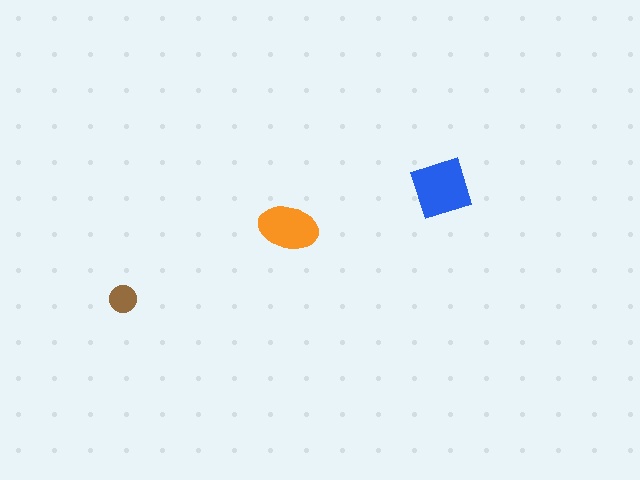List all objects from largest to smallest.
The blue square, the orange ellipse, the brown circle.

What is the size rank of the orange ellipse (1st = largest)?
2nd.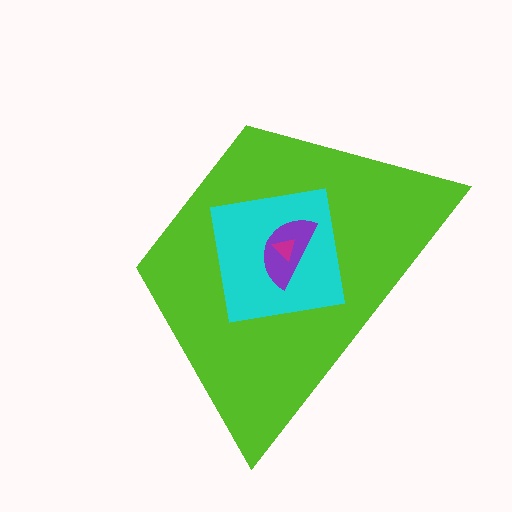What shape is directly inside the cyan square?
The purple semicircle.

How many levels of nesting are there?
4.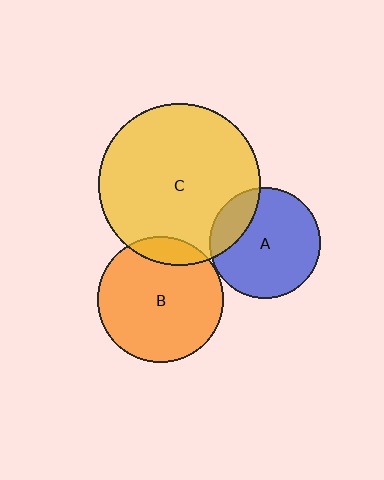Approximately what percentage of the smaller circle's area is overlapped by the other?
Approximately 20%.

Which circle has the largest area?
Circle C (yellow).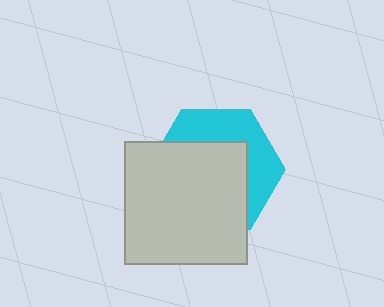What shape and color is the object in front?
The object in front is a light gray square.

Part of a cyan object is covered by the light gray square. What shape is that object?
It is a hexagon.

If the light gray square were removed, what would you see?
You would see the complete cyan hexagon.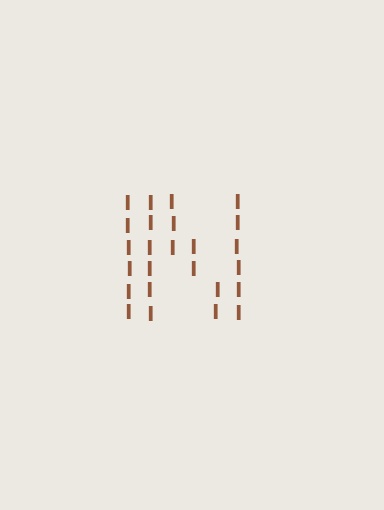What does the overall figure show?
The overall figure shows the letter N.